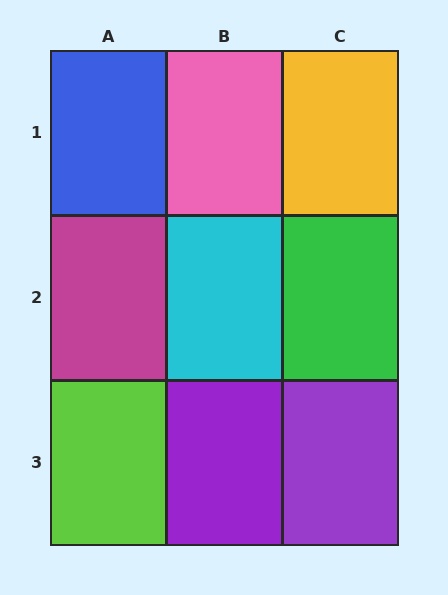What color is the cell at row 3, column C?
Purple.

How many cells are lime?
1 cell is lime.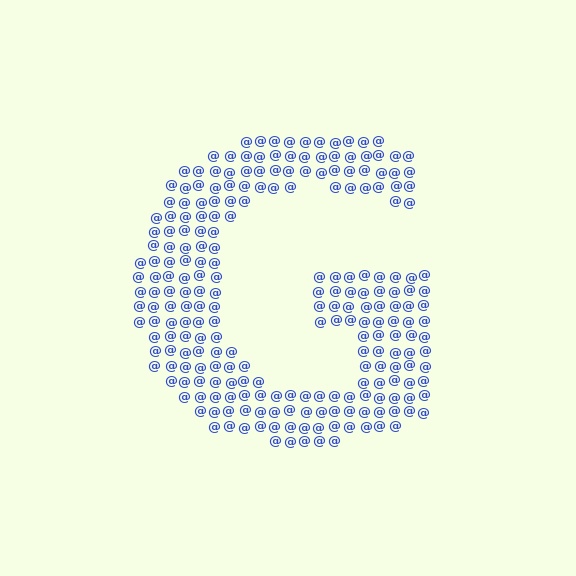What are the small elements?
The small elements are at signs.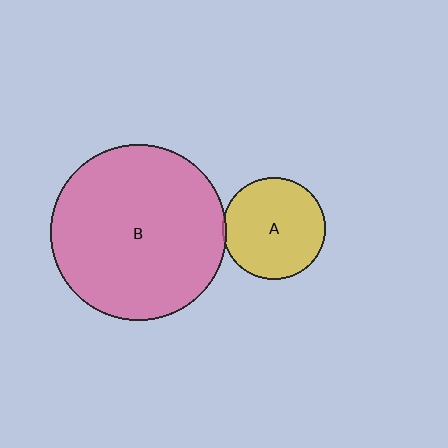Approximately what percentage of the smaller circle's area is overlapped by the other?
Approximately 5%.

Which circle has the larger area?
Circle B (pink).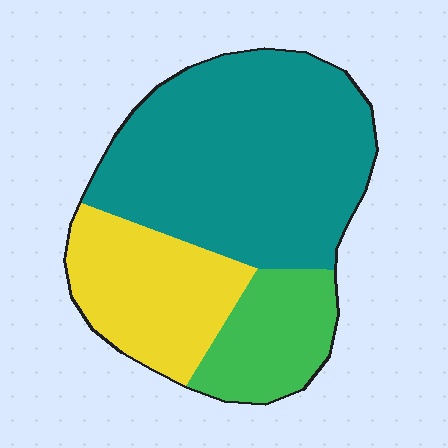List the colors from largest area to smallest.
From largest to smallest: teal, yellow, green.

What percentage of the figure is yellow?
Yellow covers about 25% of the figure.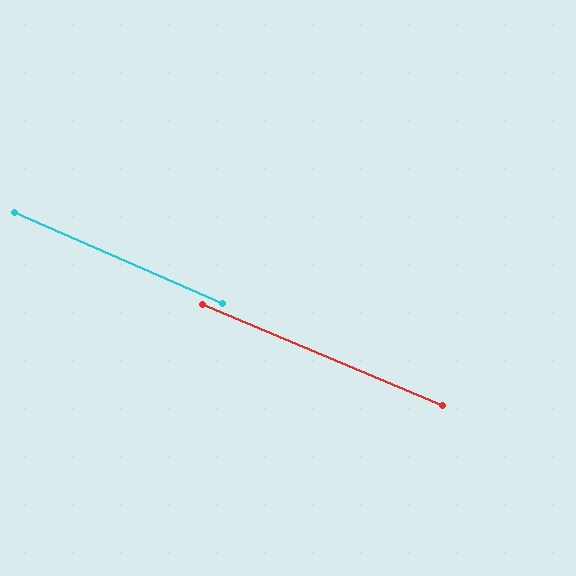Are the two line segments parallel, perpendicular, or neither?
Parallel — their directions differ by only 0.8°.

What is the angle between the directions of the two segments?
Approximately 1 degree.